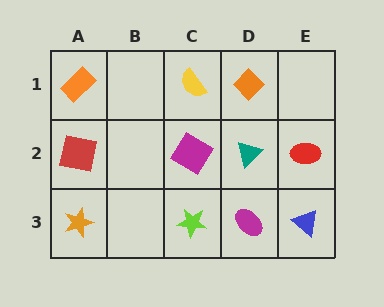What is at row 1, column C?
A yellow semicircle.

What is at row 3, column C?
A lime star.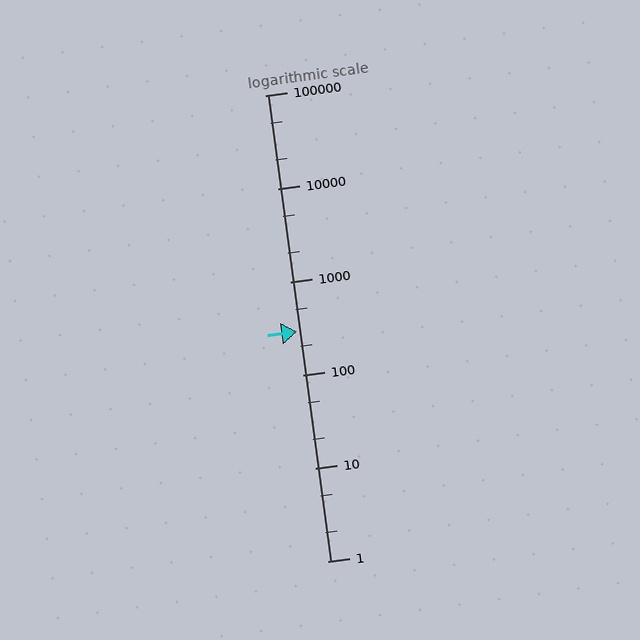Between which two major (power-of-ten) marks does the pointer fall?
The pointer is between 100 and 1000.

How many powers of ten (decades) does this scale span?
The scale spans 5 decades, from 1 to 100000.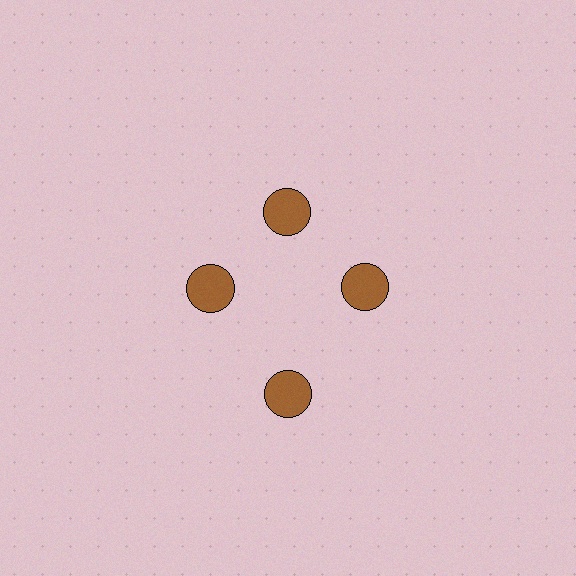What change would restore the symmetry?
The symmetry would be restored by moving it inward, back onto the ring so that all 4 circles sit at equal angles and equal distance from the center.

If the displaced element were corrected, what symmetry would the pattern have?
It would have 4-fold rotational symmetry — the pattern would map onto itself every 90 degrees.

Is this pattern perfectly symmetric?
No. The 4 brown circles are arranged in a ring, but one element near the 6 o'clock position is pushed outward from the center, breaking the 4-fold rotational symmetry.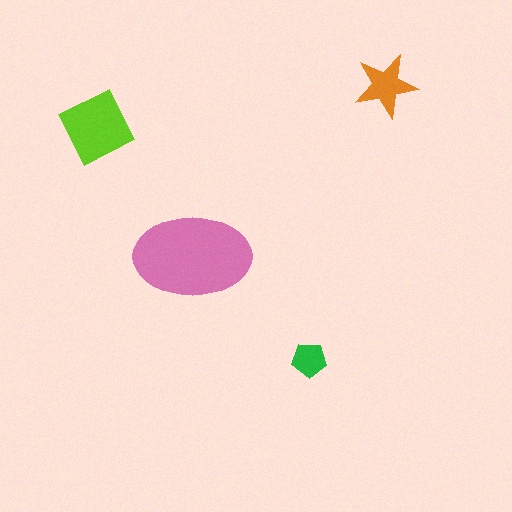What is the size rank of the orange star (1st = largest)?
3rd.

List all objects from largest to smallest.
The pink ellipse, the lime square, the orange star, the green pentagon.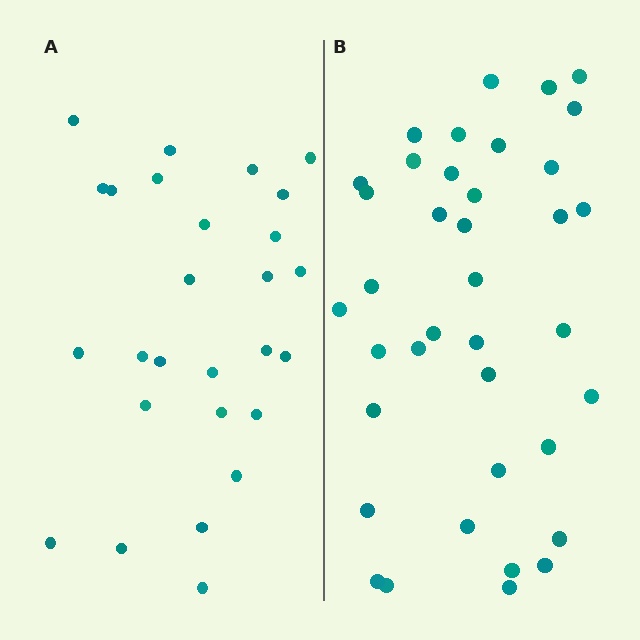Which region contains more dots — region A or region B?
Region B (the right region) has more dots.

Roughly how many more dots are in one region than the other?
Region B has roughly 12 or so more dots than region A.